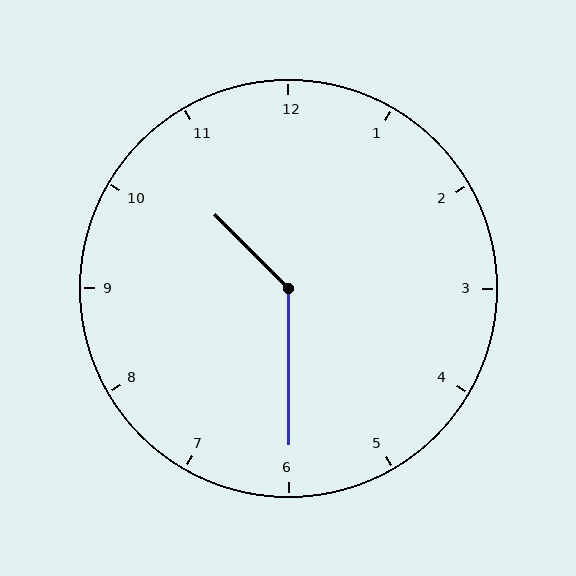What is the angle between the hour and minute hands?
Approximately 135 degrees.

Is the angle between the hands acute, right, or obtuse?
It is obtuse.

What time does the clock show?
10:30.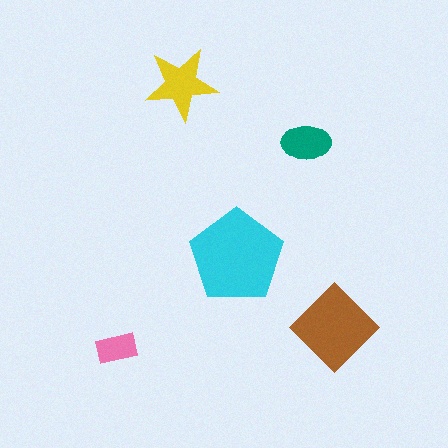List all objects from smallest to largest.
The pink rectangle, the teal ellipse, the yellow star, the brown diamond, the cyan pentagon.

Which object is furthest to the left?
The pink rectangle is leftmost.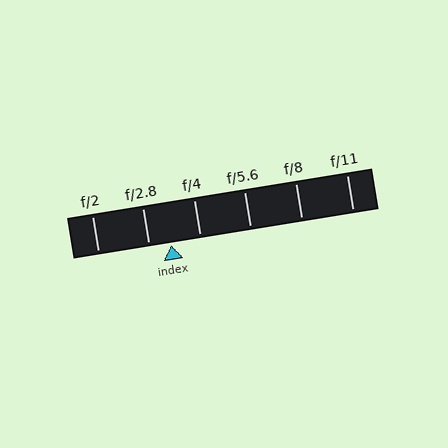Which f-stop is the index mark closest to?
The index mark is closest to f/2.8.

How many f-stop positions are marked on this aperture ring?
There are 6 f-stop positions marked.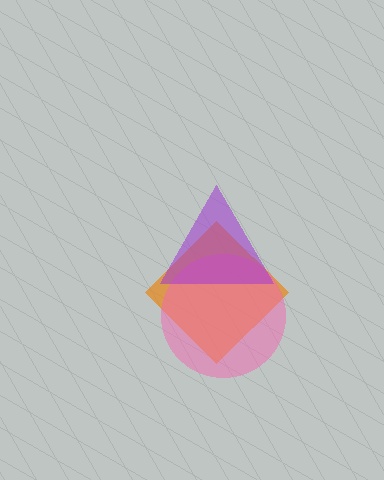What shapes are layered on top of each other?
The layered shapes are: an orange diamond, a pink circle, a purple triangle.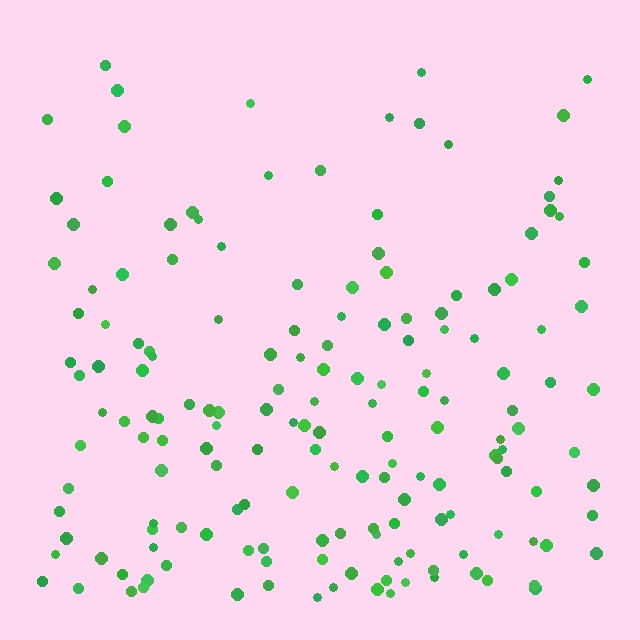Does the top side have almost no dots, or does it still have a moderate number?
Still a moderate number, just noticeably fewer than the bottom.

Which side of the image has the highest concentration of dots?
The bottom.